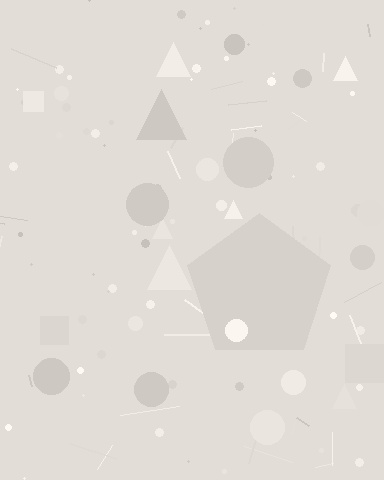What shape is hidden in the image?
A pentagon is hidden in the image.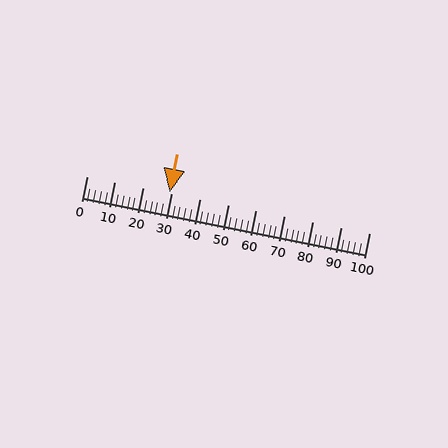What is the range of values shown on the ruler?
The ruler shows values from 0 to 100.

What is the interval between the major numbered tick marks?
The major tick marks are spaced 10 units apart.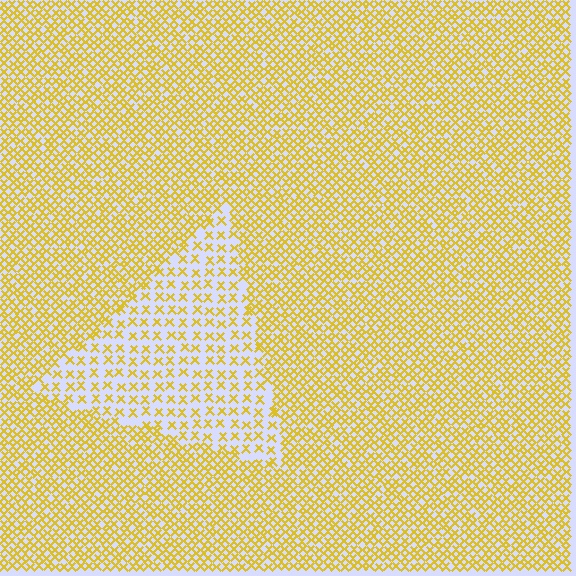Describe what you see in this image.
The image contains small yellow elements arranged at two different densities. A triangle-shaped region is visible where the elements are less densely packed than the surrounding area.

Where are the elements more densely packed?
The elements are more densely packed outside the triangle boundary.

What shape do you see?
I see a triangle.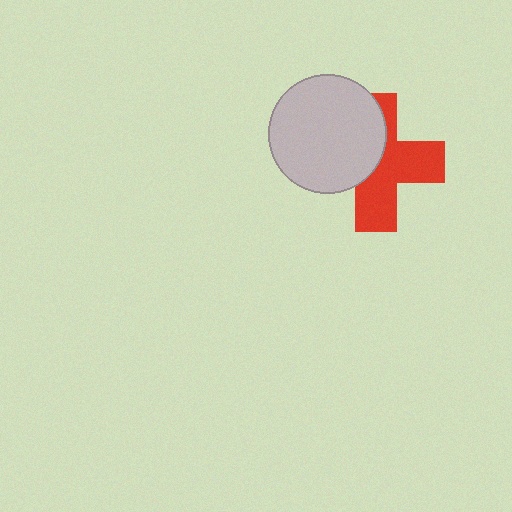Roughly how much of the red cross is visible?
About half of it is visible (roughly 56%).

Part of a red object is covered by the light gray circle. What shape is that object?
It is a cross.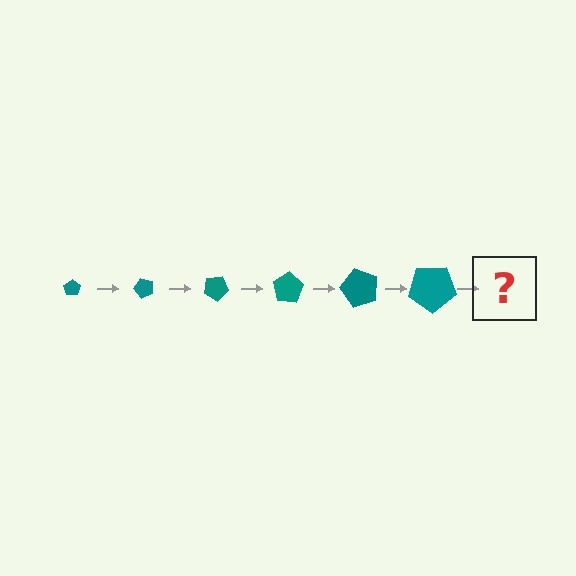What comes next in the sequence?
The next element should be a pentagon, larger than the previous one and rotated 300 degrees from the start.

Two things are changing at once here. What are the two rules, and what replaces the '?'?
The two rules are that the pentagon grows larger each step and it rotates 50 degrees each step. The '?' should be a pentagon, larger than the previous one and rotated 300 degrees from the start.